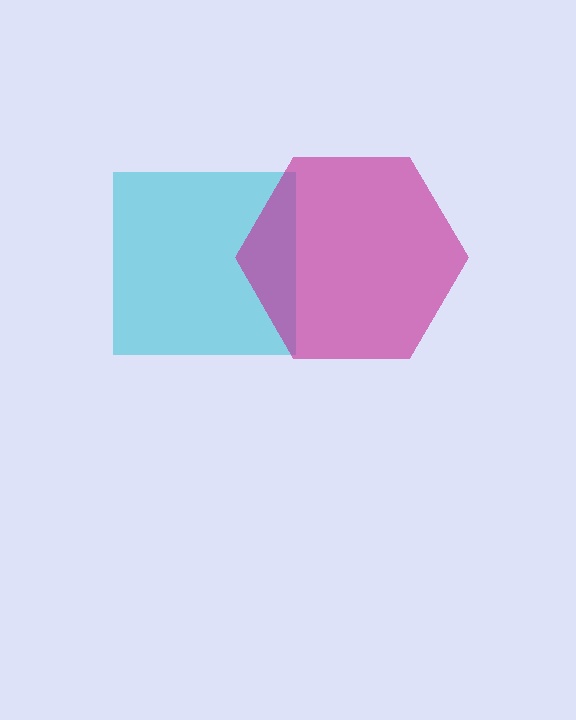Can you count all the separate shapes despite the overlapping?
Yes, there are 2 separate shapes.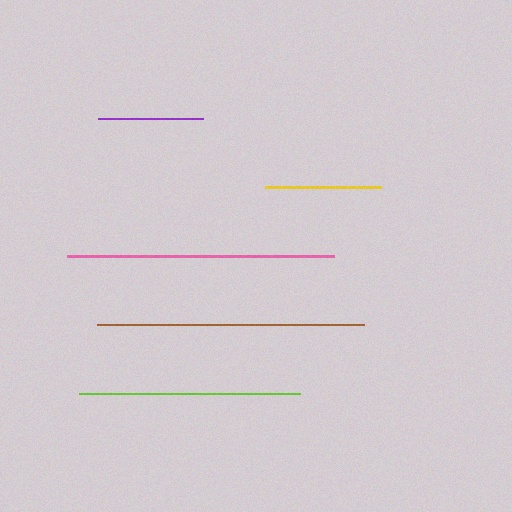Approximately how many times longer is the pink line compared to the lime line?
The pink line is approximately 1.2 times the length of the lime line.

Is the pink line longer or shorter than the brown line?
The brown line is longer than the pink line.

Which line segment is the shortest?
The purple line is the shortest at approximately 105 pixels.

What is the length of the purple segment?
The purple segment is approximately 105 pixels long.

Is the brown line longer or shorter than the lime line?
The brown line is longer than the lime line.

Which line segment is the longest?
The brown line is the longest at approximately 267 pixels.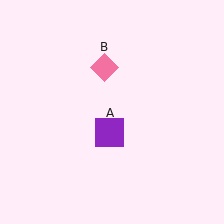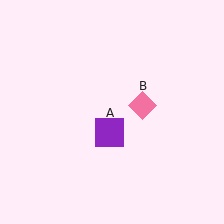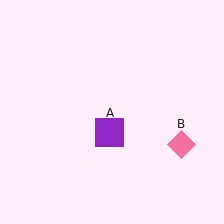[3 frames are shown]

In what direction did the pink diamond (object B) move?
The pink diamond (object B) moved down and to the right.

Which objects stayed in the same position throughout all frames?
Purple square (object A) remained stationary.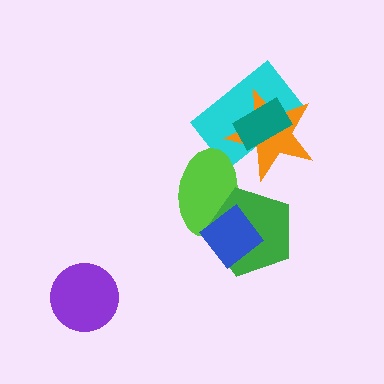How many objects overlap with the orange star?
2 objects overlap with the orange star.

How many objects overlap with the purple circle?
0 objects overlap with the purple circle.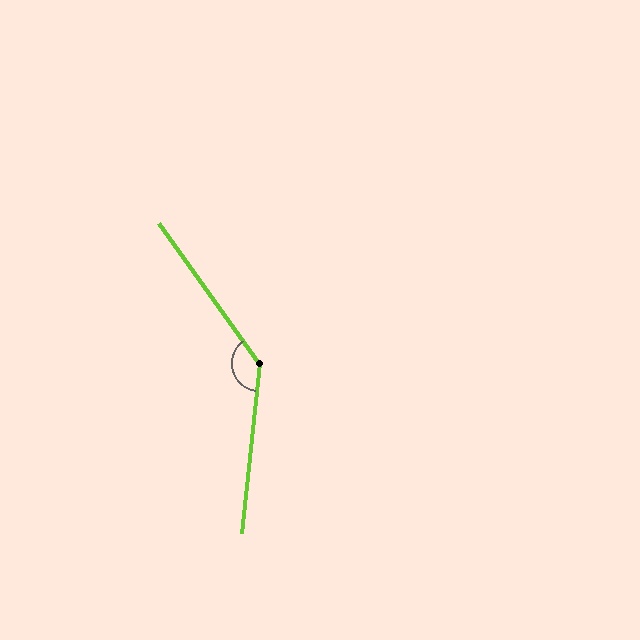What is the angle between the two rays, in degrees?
Approximately 139 degrees.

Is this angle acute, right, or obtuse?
It is obtuse.